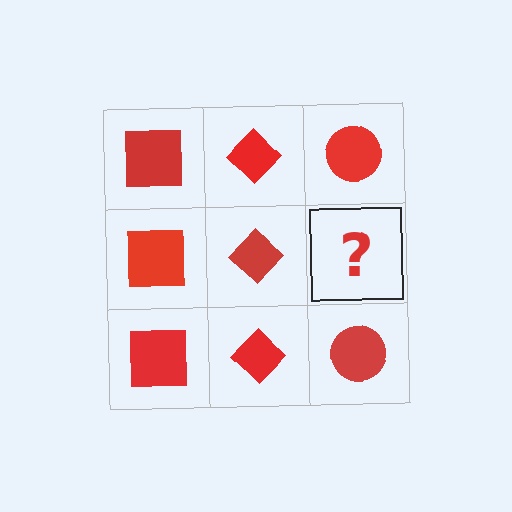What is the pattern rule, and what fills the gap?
The rule is that each column has a consistent shape. The gap should be filled with a red circle.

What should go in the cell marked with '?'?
The missing cell should contain a red circle.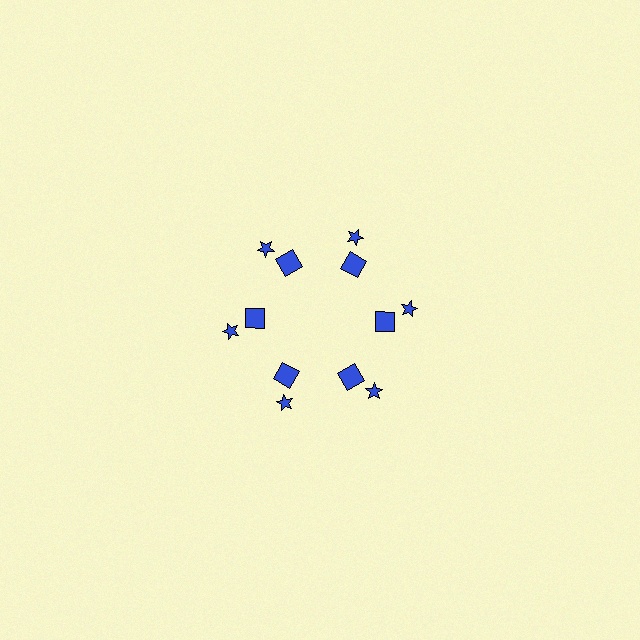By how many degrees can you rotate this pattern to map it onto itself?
The pattern maps onto itself every 60 degrees of rotation.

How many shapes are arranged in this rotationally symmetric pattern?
There are 12 shapes, arranged in 6 groups of 2.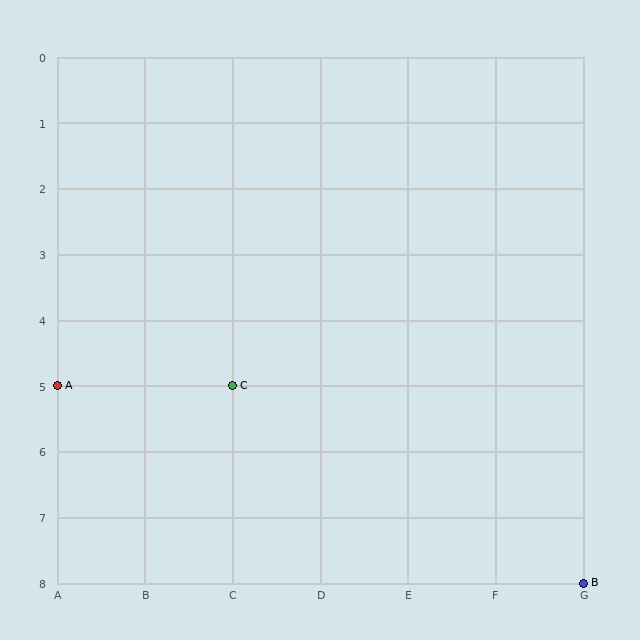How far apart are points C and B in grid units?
Points C and B are 4 columns and 3 rows apart (about 5.0 grid units diagonally).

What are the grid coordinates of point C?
Point C is at grid coordinates (C, 5).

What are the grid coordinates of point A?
Point A is at grid coordinates (A, 5).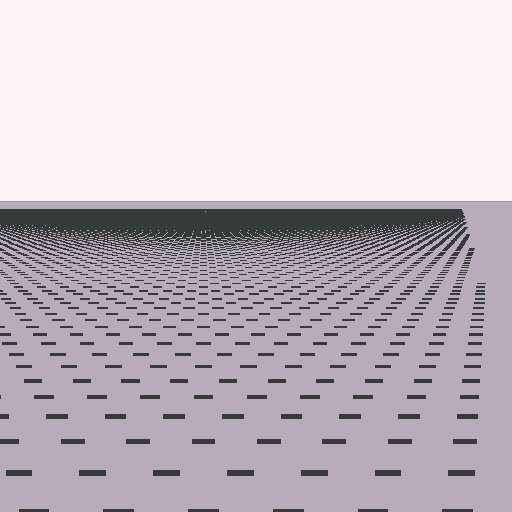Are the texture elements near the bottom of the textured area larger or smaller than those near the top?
Larger. Near the bottom, elements are closer to the viewer and appear at a bigger on-screen size.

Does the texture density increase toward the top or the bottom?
Density increases toward the top.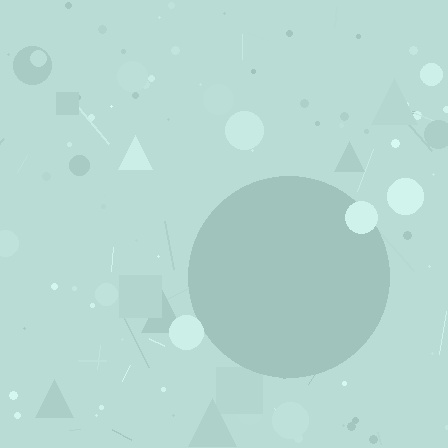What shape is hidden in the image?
A circle is hidden in the image.